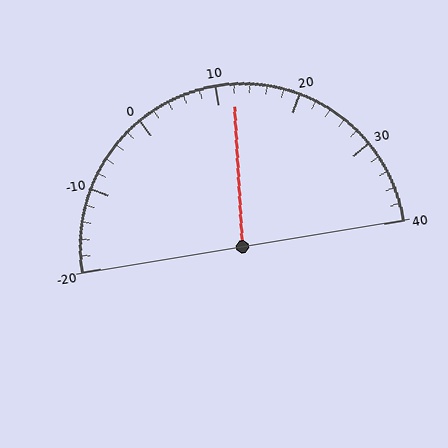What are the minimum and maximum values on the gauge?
The gauge ranges from -20 to 40.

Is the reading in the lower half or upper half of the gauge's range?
The reading is in the upper half of the range (-20 to 40).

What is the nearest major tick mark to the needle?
The nearest major tick mark is 10.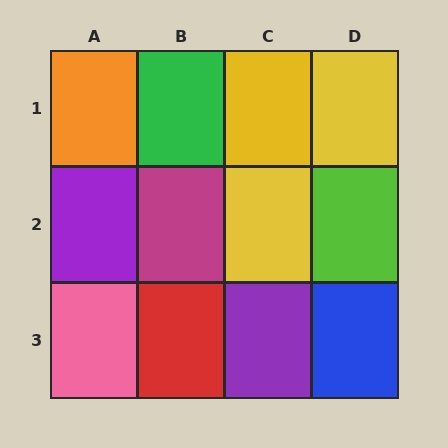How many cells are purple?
2 cells are purple.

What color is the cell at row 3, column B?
Red.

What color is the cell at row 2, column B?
Magenta.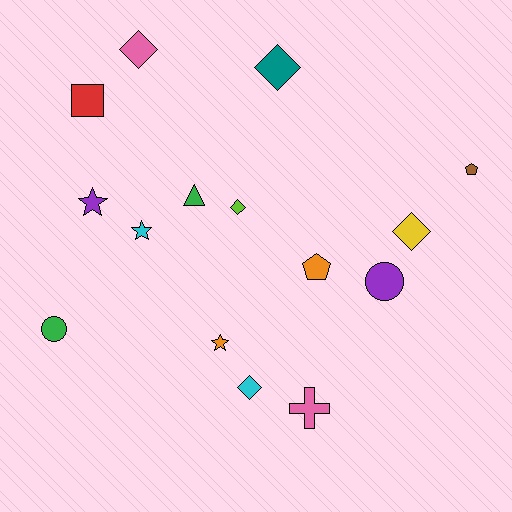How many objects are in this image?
There are 15 objects.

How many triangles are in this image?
There is 1 triangle.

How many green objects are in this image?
There are 2 green objects.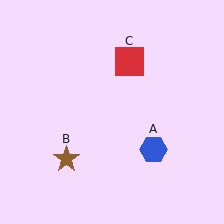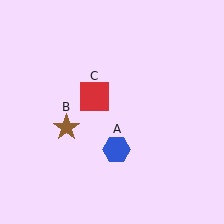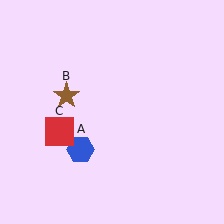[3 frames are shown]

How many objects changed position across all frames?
3 objects changed position: blue hexagon (object A), brown star (object B), red square (object C).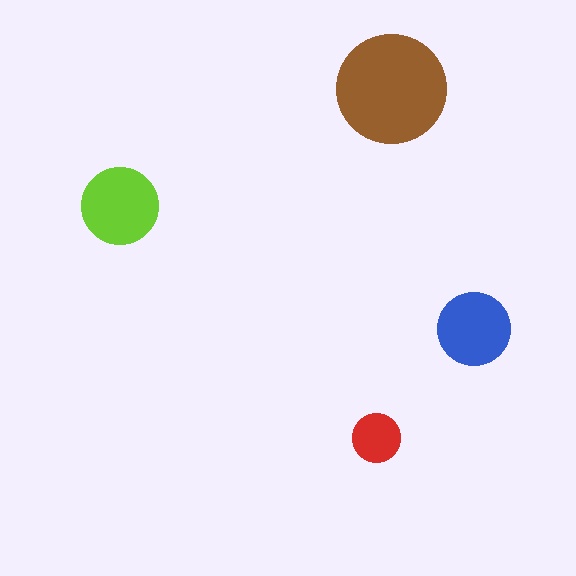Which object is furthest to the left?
The lime circle is leftmost.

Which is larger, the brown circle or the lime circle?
The brown one.